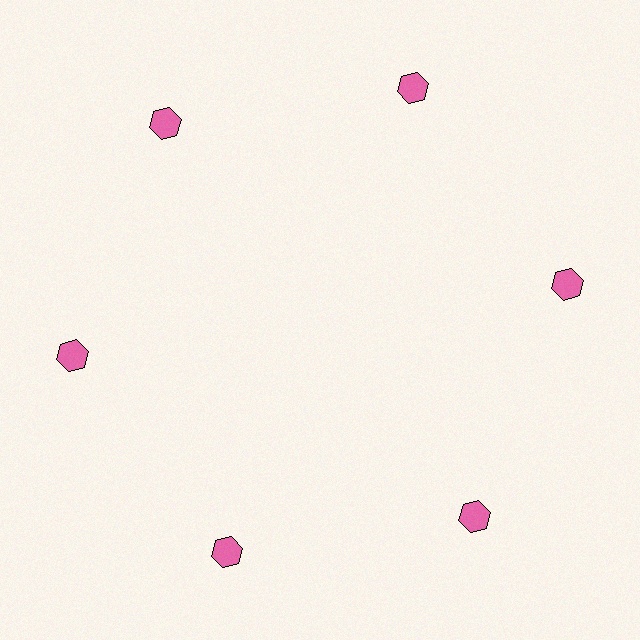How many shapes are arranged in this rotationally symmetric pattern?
There are 6 shapes, arranged in 6 groups of 1.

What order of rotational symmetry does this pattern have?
This pattern has 6-fold rotational symmetry.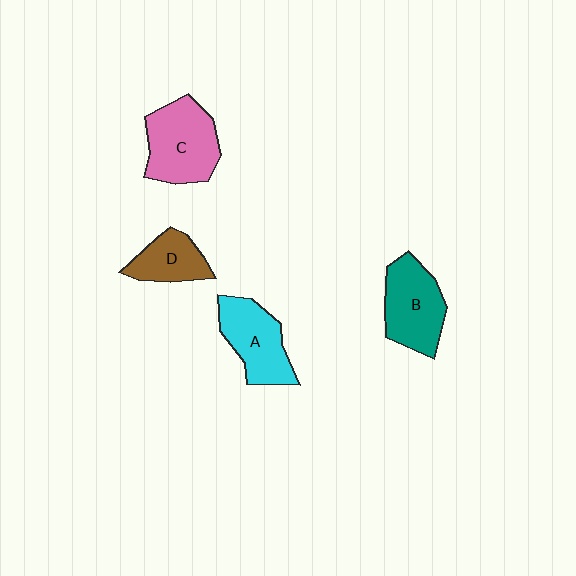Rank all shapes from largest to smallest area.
From largest to smallest: C (pink), B (teal), A (cyan), D (brown).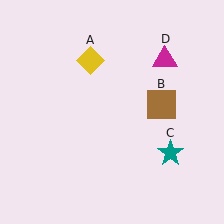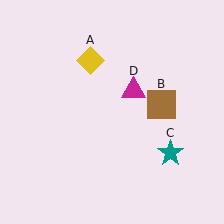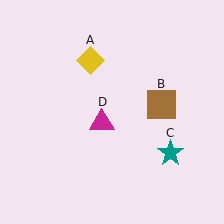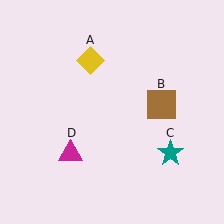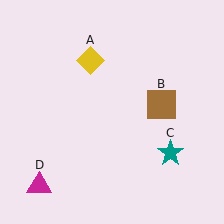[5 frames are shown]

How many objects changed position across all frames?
1 object changed position: magenta triangle (object D).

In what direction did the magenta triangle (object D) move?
The magenta triangle (object D) moved down and to the left.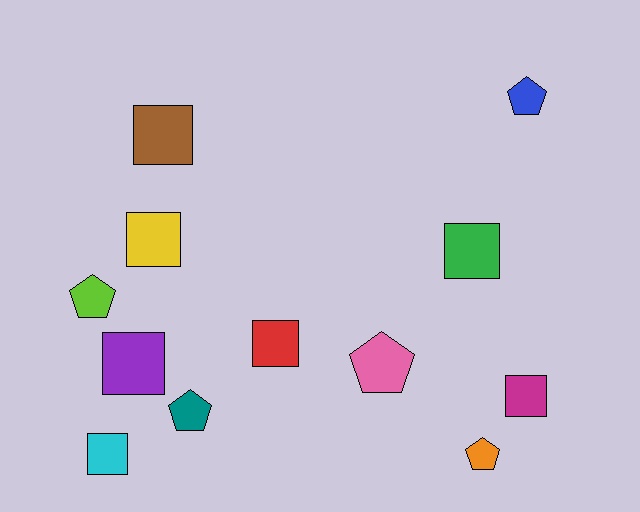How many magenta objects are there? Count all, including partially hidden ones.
There is 1 magenta object.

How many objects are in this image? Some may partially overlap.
There are 12 objects.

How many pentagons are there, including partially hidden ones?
There are 5 pentagons.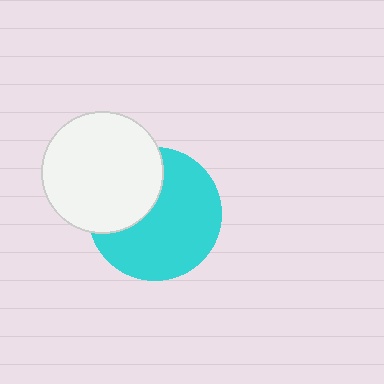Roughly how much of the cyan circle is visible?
Most of it is visible (roughly 66%).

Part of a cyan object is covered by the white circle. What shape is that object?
It is a circle.